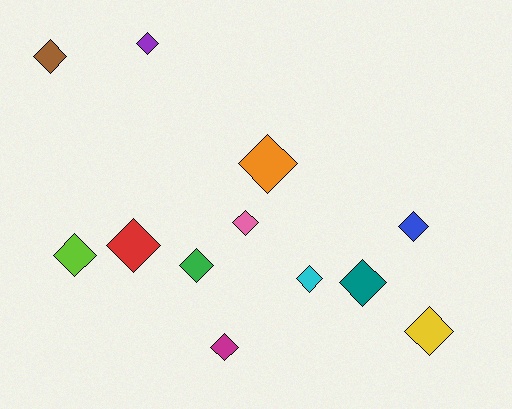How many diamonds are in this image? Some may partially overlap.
There are 12 diamonds.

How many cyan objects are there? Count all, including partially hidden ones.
There is 1 cyan object.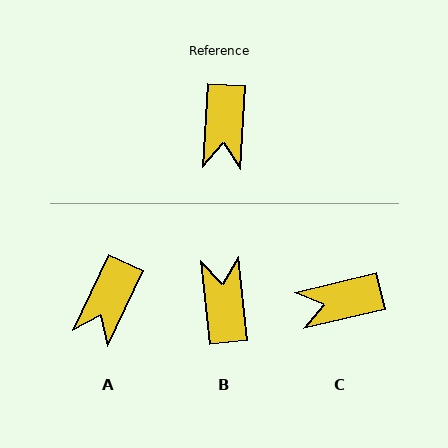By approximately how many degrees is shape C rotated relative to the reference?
Approximately 73 degrees clockwise.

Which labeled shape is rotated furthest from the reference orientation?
B, about 171 degrees away.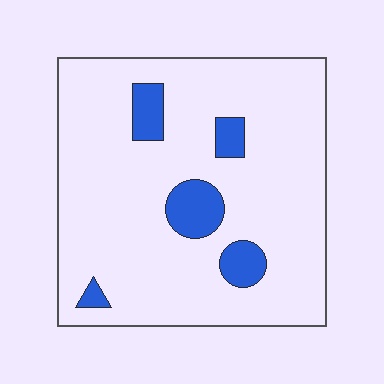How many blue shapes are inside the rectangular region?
5.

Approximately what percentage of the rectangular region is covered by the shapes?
Approximately 10%.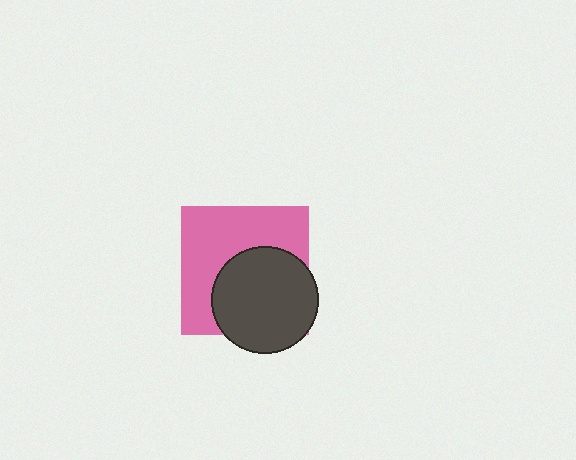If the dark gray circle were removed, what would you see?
You would see the complete pink square.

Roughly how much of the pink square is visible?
About half of it is visible (roughly 54%).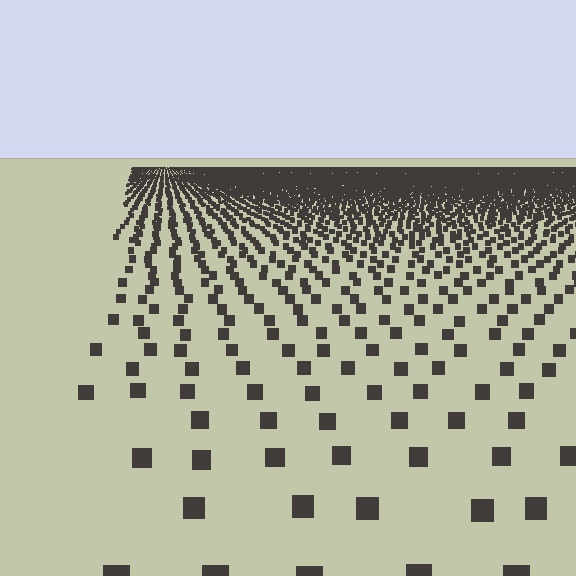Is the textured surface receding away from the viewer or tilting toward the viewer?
The surface is receding away from the viewer. Texture elements get smaller and denser toward the top.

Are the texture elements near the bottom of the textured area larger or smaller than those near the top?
Larger. Near the bottom, elements are closer to the viewer and appear at a bigger on-screen size.